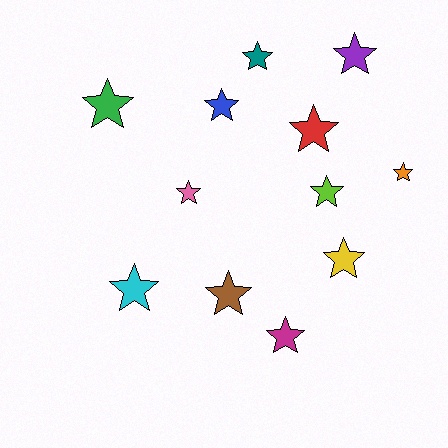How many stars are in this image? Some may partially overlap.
There are 12 stars.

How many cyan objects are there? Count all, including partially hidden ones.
There is 1 cyan object.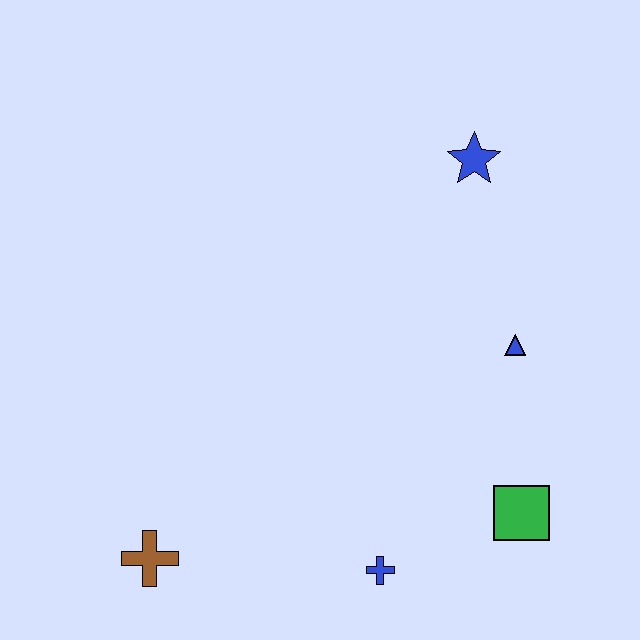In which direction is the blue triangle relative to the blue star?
The blue triangle is below the blue star.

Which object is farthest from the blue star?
The brown cross is farthest from the blue star.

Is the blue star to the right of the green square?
No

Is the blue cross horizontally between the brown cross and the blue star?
Yes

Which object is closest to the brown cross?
The blue cross is closest to the brown cross.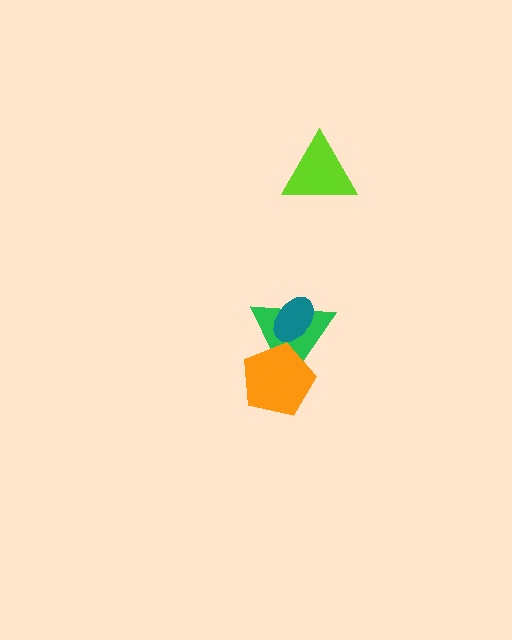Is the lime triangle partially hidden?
No, no other shape covers it.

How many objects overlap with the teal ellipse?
1 object overlaps with the teal ellipse.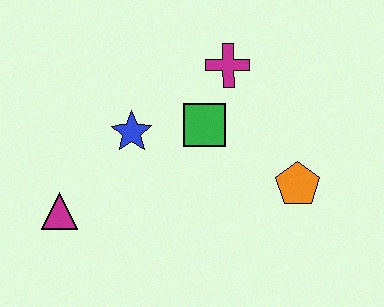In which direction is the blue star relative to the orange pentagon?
The blue star is to the left of the orange pentagon.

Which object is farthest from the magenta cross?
The magenta triangle is farthest from the magenta cross.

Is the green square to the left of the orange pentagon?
Yes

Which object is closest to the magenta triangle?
The blue star is closest to the magenta triangle.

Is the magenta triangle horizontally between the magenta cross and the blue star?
No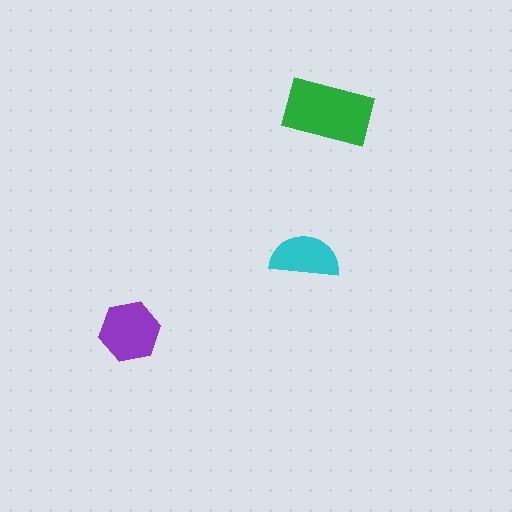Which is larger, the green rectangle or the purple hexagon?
The green rectangle.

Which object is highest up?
The green rectangle is topmost.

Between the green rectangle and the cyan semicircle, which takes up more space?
The green rectangle.